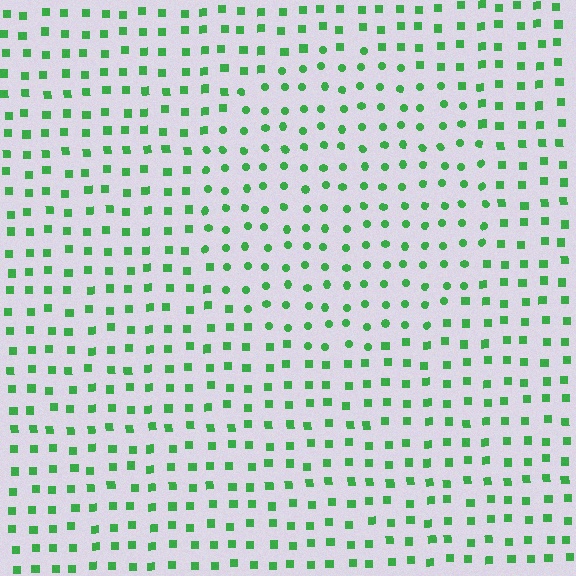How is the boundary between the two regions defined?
The boundary is defined by a change in element shape: circles inside vs. squares outside. All elements share the same color and spacing.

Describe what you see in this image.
The image is filled with small green elements arranged in a uniform grid. A circle-shaped region contains circles, while the surrounding area contains squares. The boundary is defined purely by the change in element shape.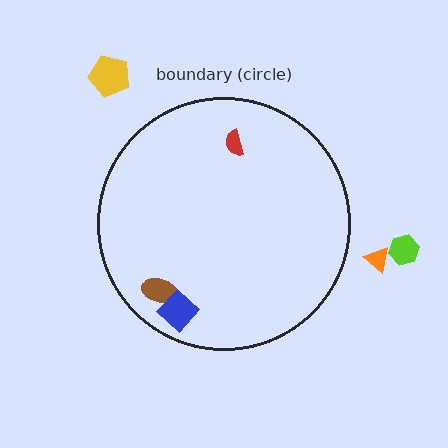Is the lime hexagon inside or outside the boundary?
Outside.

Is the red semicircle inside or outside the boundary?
Inside.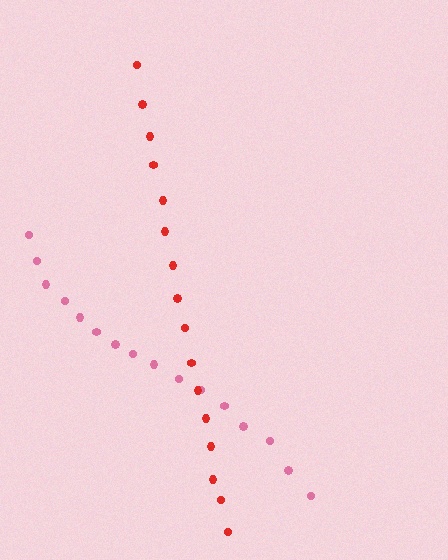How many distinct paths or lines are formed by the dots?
There are 2 distinct paths.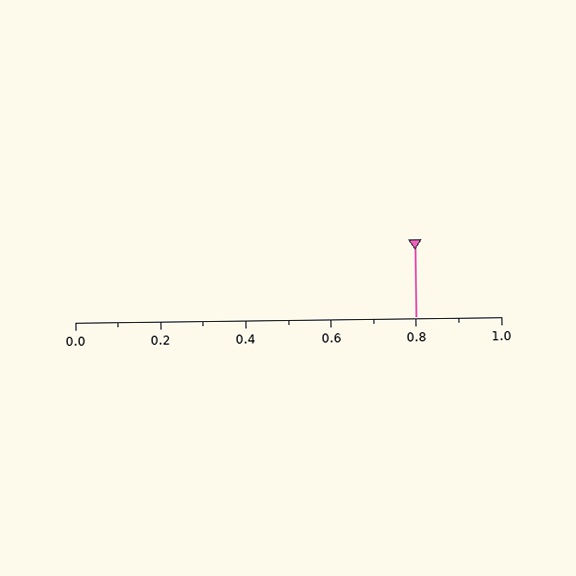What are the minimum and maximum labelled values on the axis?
The axis runs from 0.0 to 1.0.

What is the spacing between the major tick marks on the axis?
The major ticks are spaced 0.2 apart.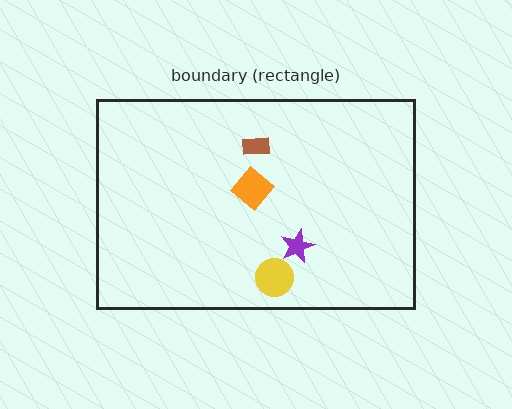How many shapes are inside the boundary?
4 inside, 0 outside.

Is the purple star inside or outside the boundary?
Inside.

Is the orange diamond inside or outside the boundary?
Inside.